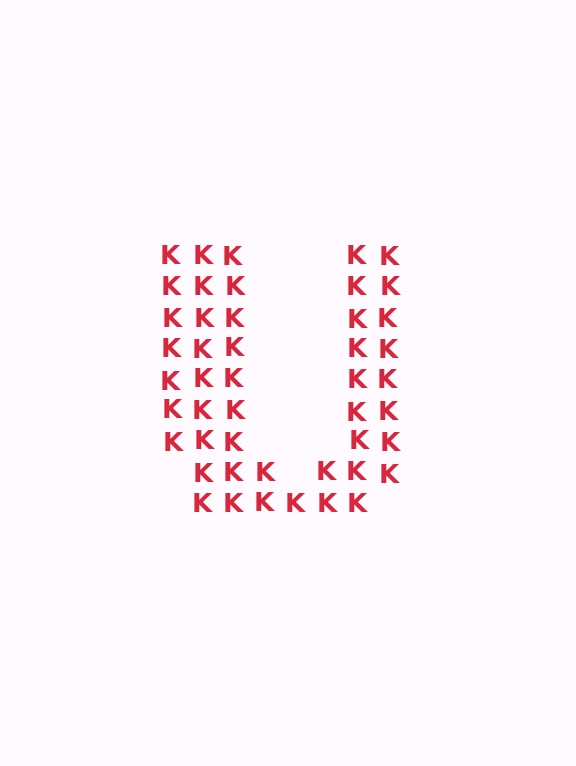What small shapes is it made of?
It is made of small letter K's.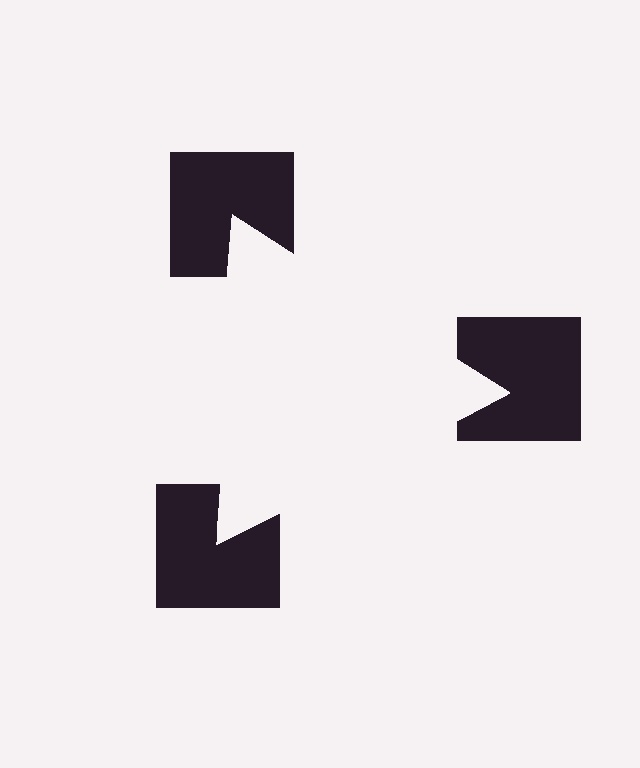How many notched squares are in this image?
There are 3 — one at each vertex of the illusory triangle.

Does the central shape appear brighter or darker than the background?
It typically appears slightly brighter than the background, even though no actual brightness change is drawn.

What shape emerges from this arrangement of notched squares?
An illusory triangle — its edges are inferred from the aligned wedge cuts in the notched squares, not physically drawn.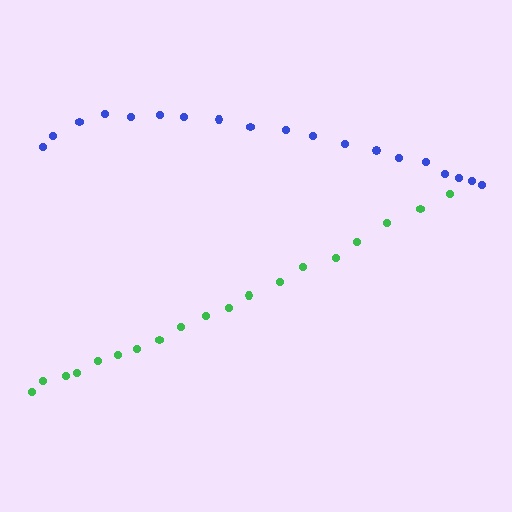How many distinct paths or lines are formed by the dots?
There are 2 distinct paths.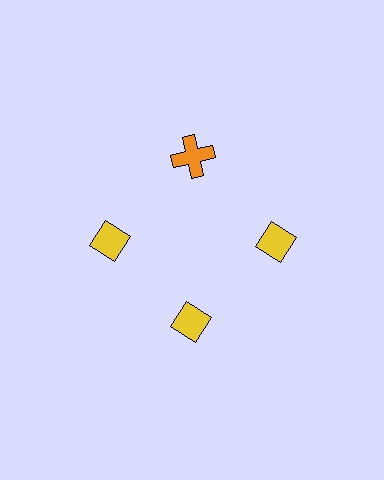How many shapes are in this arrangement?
There are 4 shapes arranged in a ring pattern.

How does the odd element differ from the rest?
It differs in both color (orange instead of yellow) and shape (cross instead of diamond).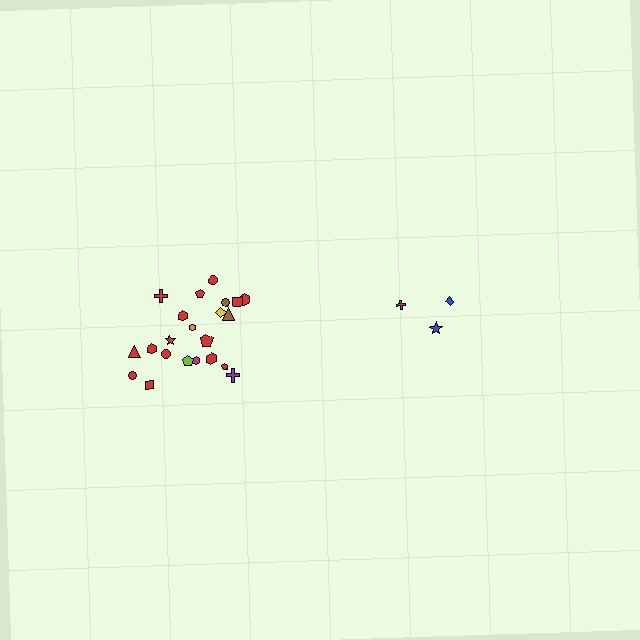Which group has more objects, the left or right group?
The left group.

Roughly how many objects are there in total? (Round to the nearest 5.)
Roughly 25 objects in total.